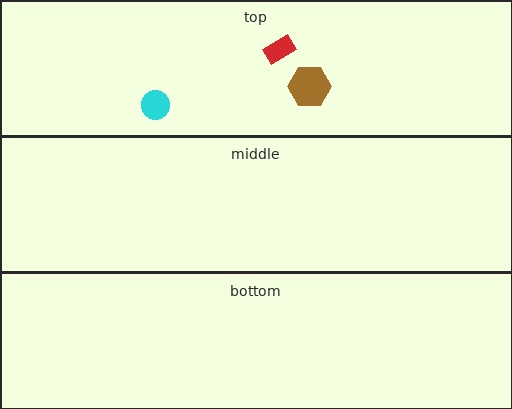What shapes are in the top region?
The brown hexagon, the red rectangle, the cyan circle.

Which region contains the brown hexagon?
The top region.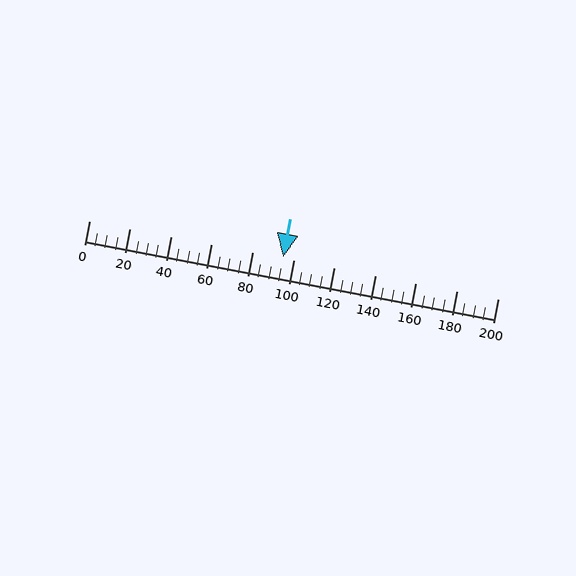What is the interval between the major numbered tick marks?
The major tick marks are spaced 20 units apart.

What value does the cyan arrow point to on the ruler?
The cyan arrow points to approximately 95.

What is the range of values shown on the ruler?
The ruler shows values from 0 to 200.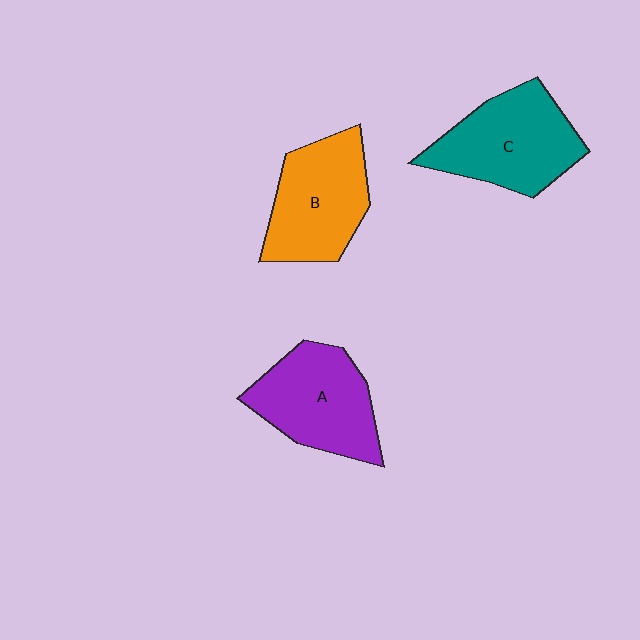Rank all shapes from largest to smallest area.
From largest to smallest: C (teal), A (purple), B (orange).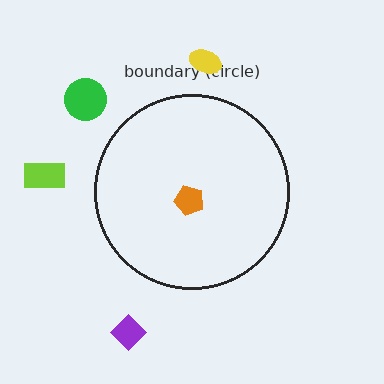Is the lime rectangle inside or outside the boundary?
Outside.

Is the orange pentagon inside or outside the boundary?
Inside.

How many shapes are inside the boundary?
1 inside, 4 outside.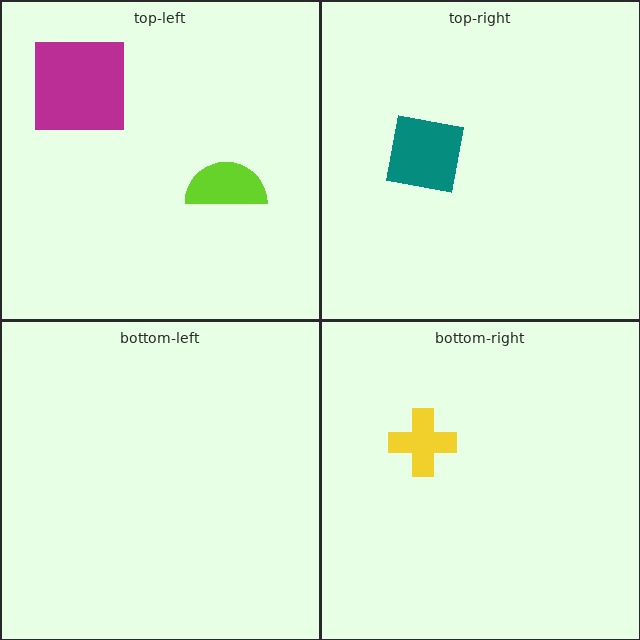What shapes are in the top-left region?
The magenta square, the lime semicircle.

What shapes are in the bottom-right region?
The yellow cross.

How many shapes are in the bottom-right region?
1.